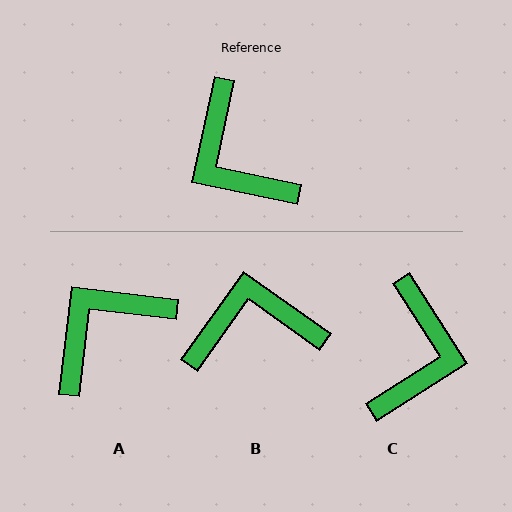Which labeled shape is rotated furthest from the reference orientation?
C, about 134 degrees away.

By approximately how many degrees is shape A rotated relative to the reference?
Approximately 84 degrees clockwise.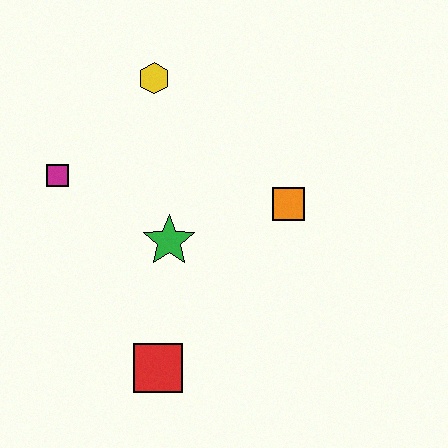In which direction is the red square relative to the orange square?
The red square is below the orange square.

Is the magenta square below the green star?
No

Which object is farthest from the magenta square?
The orange square is farthest from the magenta square.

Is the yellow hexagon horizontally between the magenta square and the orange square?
Yes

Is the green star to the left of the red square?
No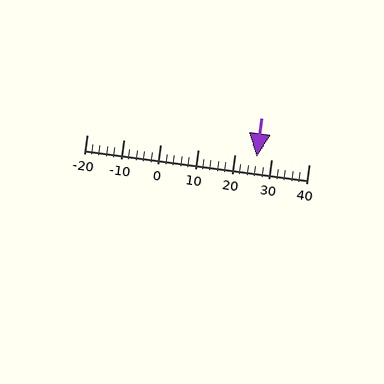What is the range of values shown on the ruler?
The ruler shows values from -20 to 40.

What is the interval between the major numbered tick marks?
The major tick marks are spaced 10 units apart.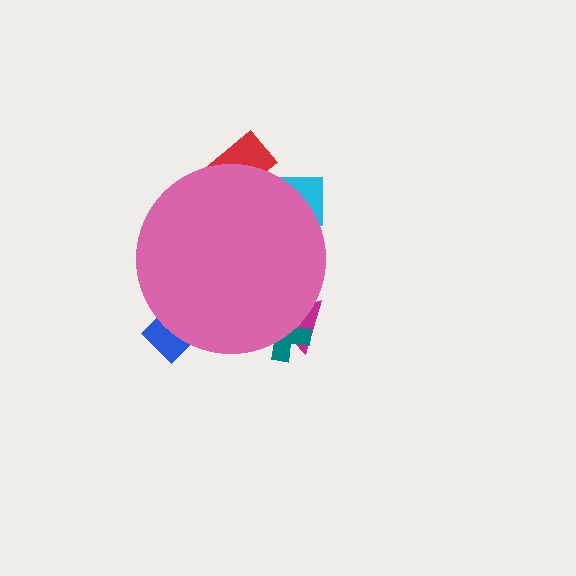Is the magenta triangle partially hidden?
Yes, the magenta triangle is partially hidden behind the pink circle.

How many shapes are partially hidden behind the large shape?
5 shapes are partially hidden.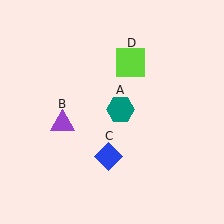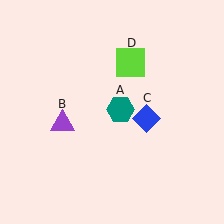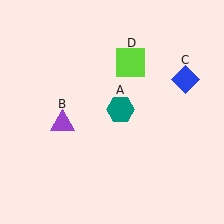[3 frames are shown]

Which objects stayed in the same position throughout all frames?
Teal hexagon (object A) and purple triangle (object B) and lime square (object D) remained stationary.